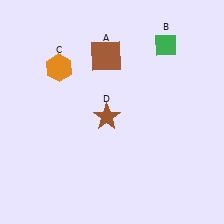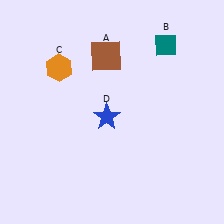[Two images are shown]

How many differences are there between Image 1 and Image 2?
There are 2 differences between the two images.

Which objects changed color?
B changed from green to teal. D changed from brown to blue.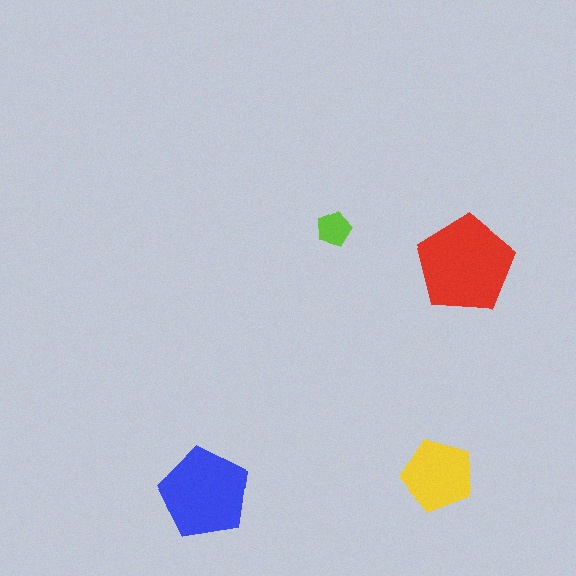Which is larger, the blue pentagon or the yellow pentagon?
The blue one.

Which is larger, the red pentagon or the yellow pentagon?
The red one.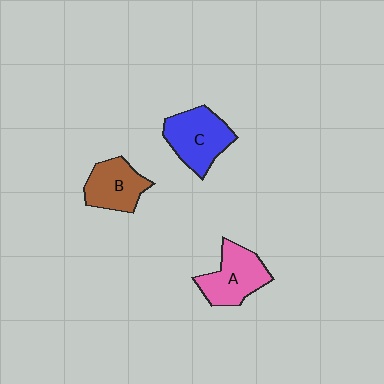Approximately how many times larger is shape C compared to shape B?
Approximately 1.2 times.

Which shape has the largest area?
Shape C (blue).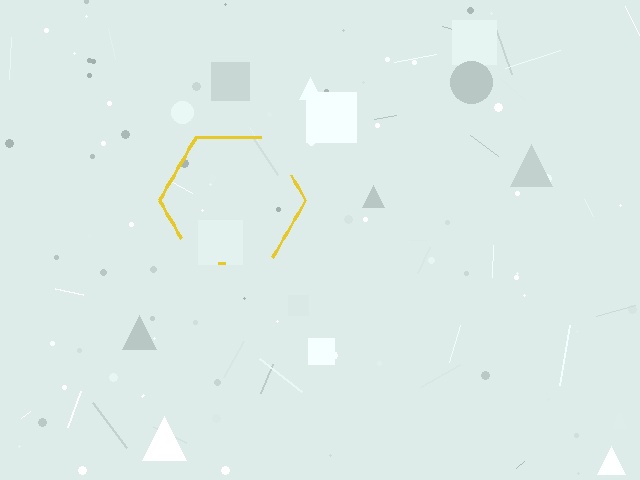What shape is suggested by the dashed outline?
The dashed outline suggests a hexagon.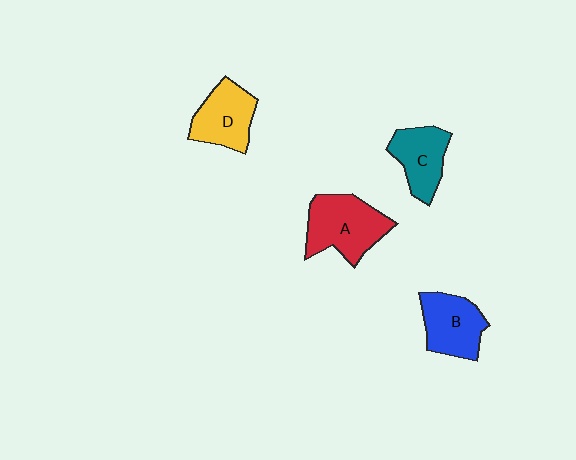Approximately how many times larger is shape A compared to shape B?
Approximately 1.2 times.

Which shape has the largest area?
Shape A (red).